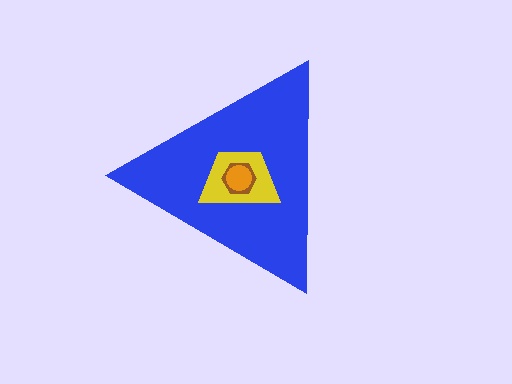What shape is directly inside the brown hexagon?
The orange circle.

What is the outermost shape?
The blue triangle.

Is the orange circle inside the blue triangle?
Yes.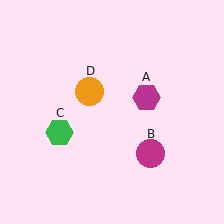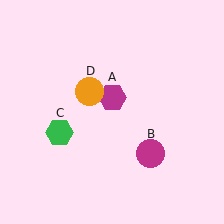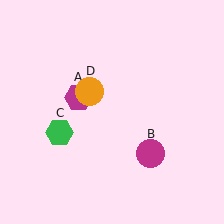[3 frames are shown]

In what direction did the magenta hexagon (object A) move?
The magenta hexagon (object A) moved left.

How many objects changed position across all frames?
1 object changed position: magenta hexagon (object A).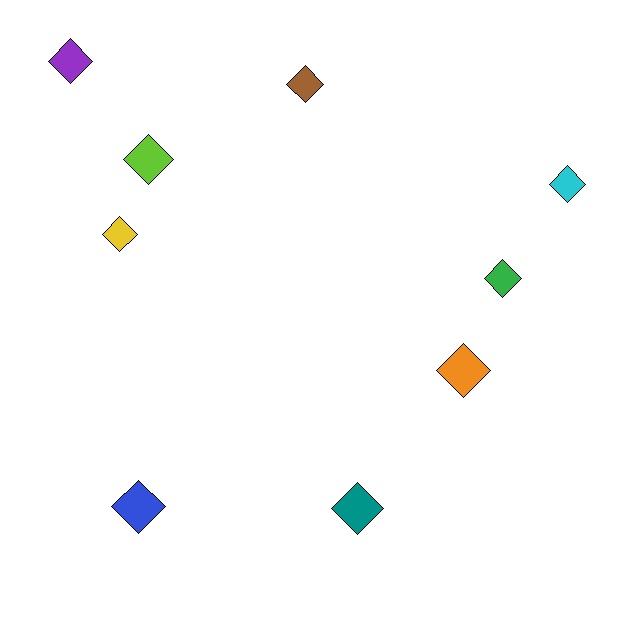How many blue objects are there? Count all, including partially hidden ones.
There is 1 blue object.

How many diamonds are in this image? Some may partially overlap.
There are 9 diamonds.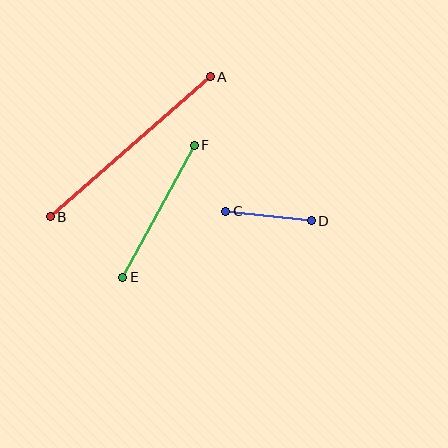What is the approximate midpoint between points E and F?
The midpoint is at approximately (159, 211) pixels.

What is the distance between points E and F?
The distance is approximately 150 pixels.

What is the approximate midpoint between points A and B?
The midpoint is at approximately (130, 147) pixels.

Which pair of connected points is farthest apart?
Points A and B are farthest apart.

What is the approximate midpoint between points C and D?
The midpoint is at approximately (268, 216) pixels.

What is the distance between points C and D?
The distance is approximately 86 pixels.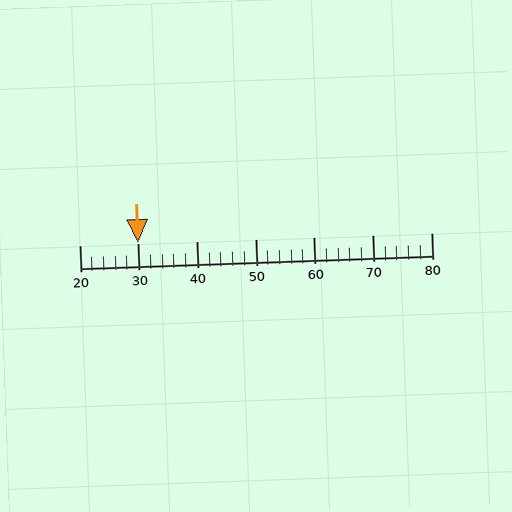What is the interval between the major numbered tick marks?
The major tick marks are spaced 10 units apart.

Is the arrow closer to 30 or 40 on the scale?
The arrow is closer to 30.